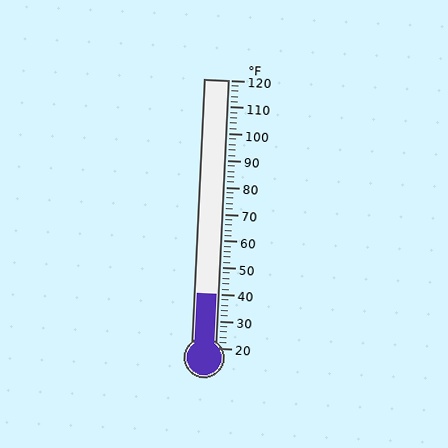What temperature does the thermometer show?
The thermometer shows approximately 40°F.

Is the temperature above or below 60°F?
The temperature is below 60°F.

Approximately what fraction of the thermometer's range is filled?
The thermometer is filled to approximately 20% of its range.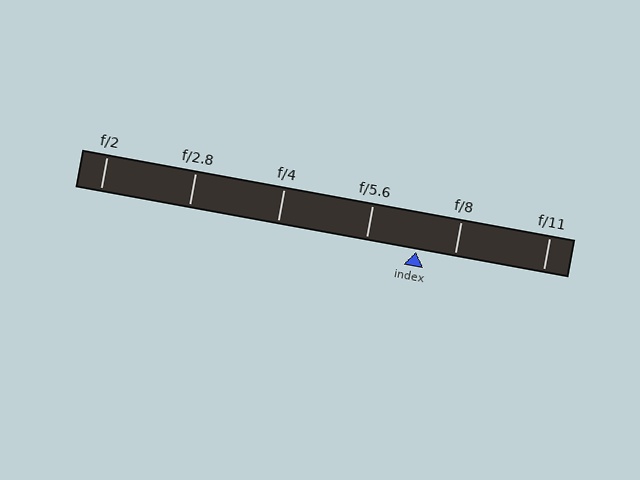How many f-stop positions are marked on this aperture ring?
There are 6 f-stop positions marked.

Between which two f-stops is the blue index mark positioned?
The index mark is between f/5.6 and f/8.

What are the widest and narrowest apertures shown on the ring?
The widest aperture shown is f/2 and the narrowest is f/11.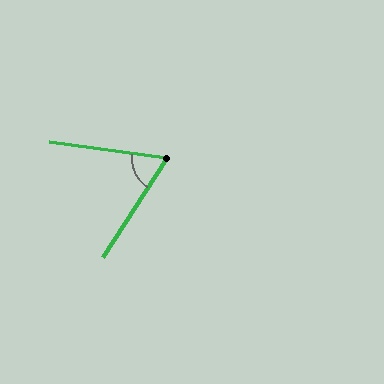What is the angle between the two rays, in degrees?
Approximately 65 degrees.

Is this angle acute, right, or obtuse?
It is acute.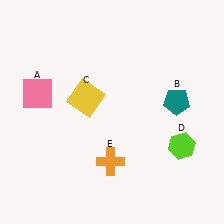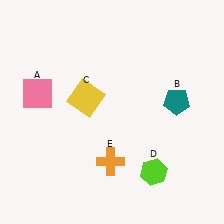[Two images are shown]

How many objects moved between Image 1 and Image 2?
1 object moved between the two images.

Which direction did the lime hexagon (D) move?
The lime hexagon (D) moved left.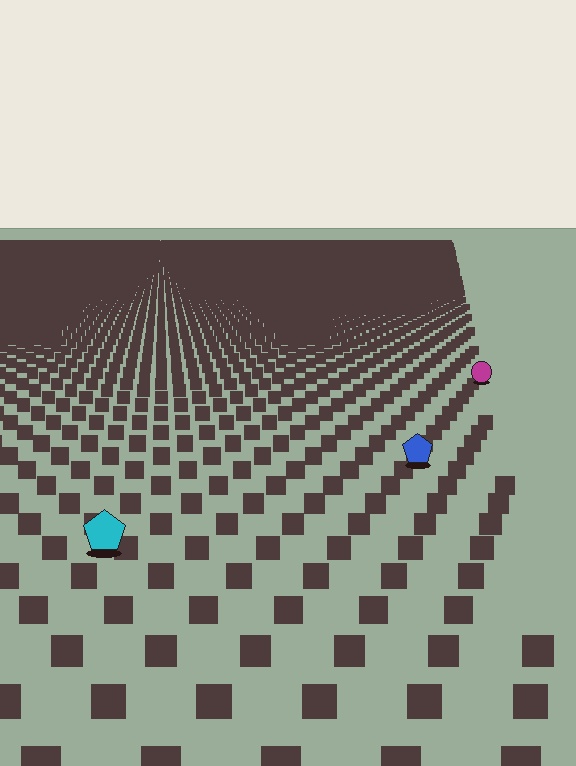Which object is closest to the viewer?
The cyan pentagon is closest. The texture marks near it are larger and more spread out.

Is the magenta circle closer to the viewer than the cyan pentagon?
No. The cyan pentagon is closer — you can tell from the texture gradient: the ground texture is coarser near it.